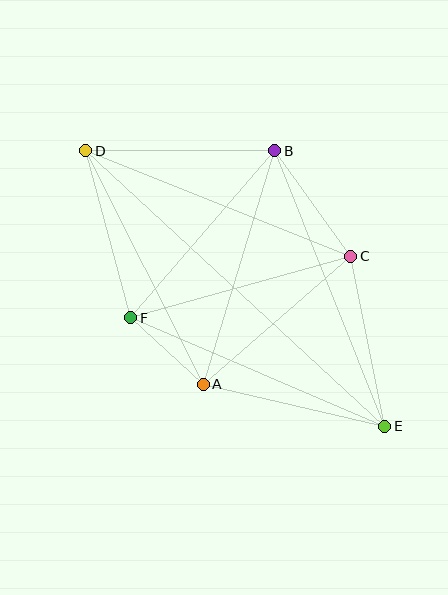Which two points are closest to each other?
Points A and F are closest to each other.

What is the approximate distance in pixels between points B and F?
The distance between B and F is approximately 221 pixels.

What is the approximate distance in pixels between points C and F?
The distance between C and F is approximately 229 pixels.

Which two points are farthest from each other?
Points D and E are farthest from each other.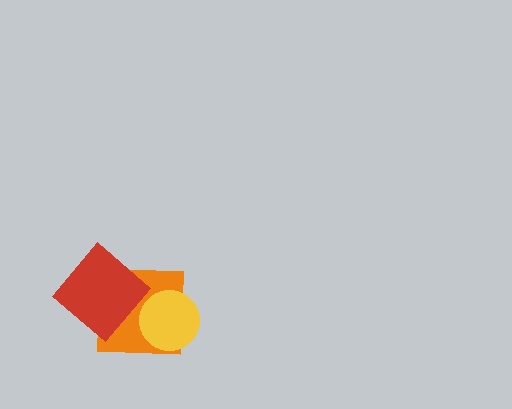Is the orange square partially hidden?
Yes, it is partially covered by another shape.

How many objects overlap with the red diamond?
1 object overlaps with the red diamond.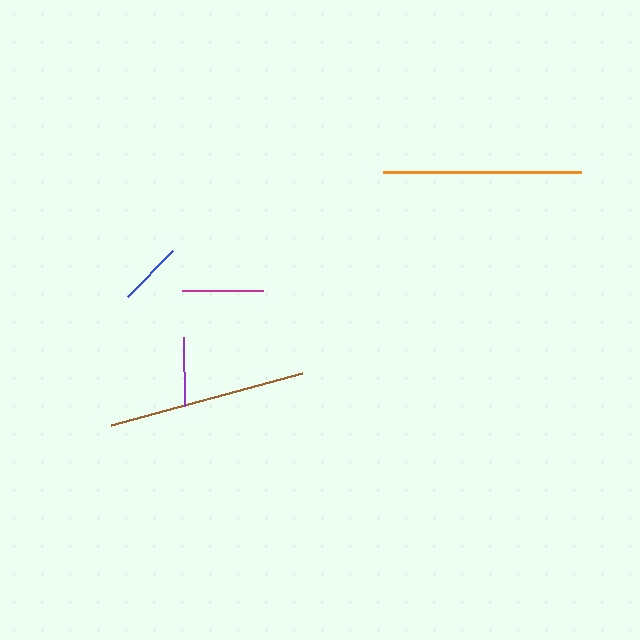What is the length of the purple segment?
The purple segment is approximately 69 pixels long.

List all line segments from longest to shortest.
From longest to shortest: brown, orange, magenta, purple, blue.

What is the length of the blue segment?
The blue segment is approximately 65 pixels long.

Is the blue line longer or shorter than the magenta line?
The magenta line is longer than the blue line.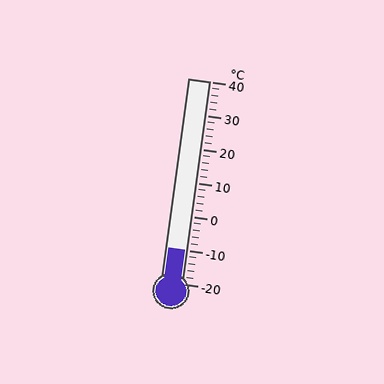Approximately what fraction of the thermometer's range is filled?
The thermometer is filled to approximately 15% of its range.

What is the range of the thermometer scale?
The thermometer scale ranges from -20°C to 40°C.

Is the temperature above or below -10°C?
The temperature is at -10°C.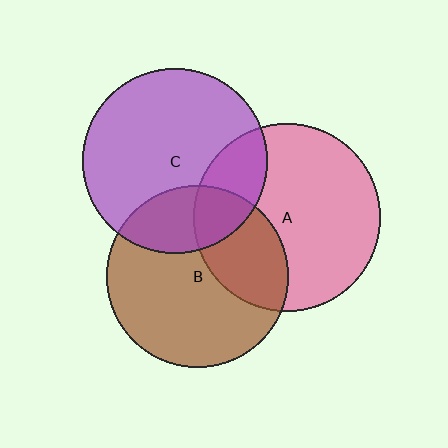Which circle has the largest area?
Circle A (pink).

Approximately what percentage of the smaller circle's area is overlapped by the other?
Approximately 30%.